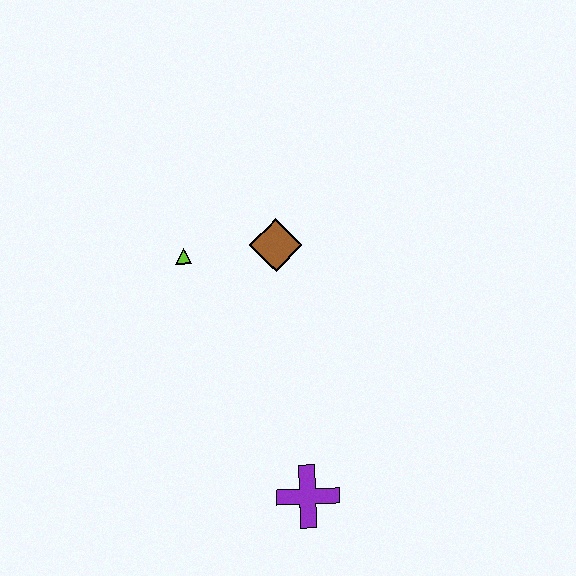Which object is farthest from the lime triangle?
The purple cross is farthest from the lime triangle.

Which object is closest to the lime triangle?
The brown diamond is closest to the lime triangle.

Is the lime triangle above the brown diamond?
No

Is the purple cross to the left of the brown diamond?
No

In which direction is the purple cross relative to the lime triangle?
The purple cross is below the lime triangle.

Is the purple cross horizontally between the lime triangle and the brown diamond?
No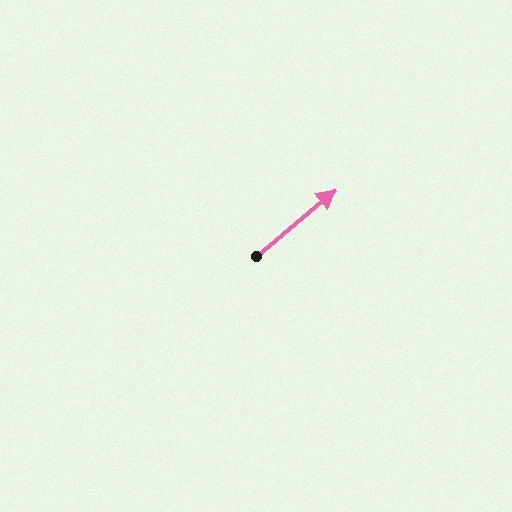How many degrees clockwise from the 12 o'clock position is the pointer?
Approximately 50 degrees.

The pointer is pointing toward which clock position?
Roughly 2 o'clock.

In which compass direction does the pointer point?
Northeast.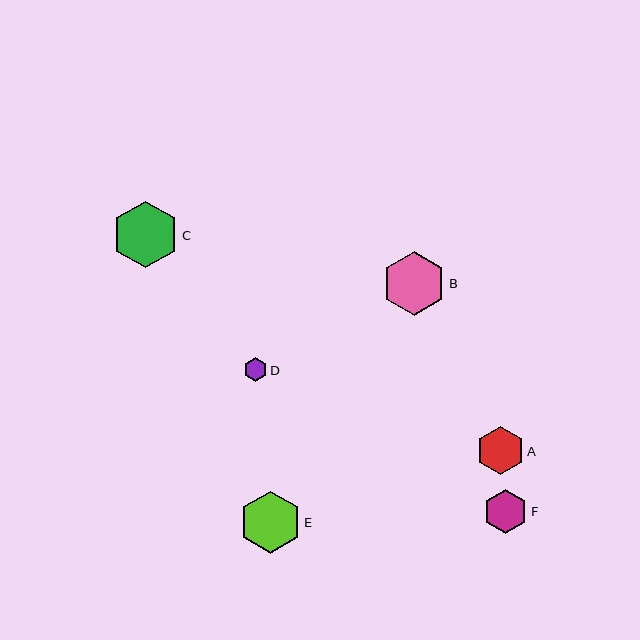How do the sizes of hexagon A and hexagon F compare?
Hexagon A and hexagon F are approximately the same size.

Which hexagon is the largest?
Hexagon C is the largest with a size of approximately 67 pixels.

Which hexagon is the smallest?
Hexagon D is the smallest with a size of approximately 24 pixels.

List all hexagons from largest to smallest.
From largest to smallest: C, B, E, A, F, D.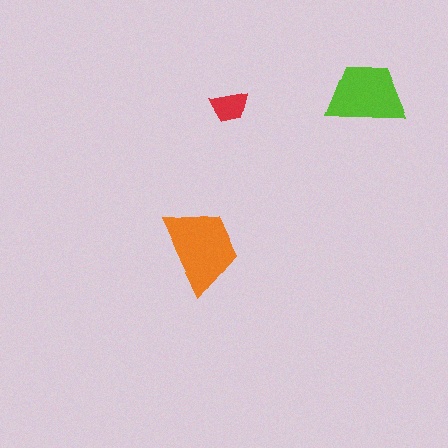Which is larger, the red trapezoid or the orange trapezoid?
The orange one.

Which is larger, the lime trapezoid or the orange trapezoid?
The orange one.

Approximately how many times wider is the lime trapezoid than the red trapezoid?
About 2 times wider.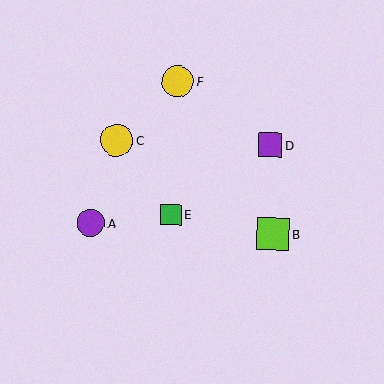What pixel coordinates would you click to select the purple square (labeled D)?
Click at (270, 145) to select the purple square D.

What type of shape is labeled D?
Shape D is a purple square.